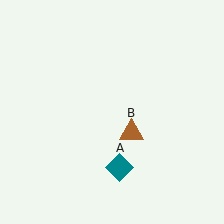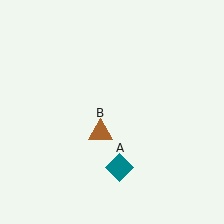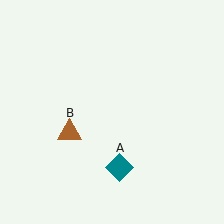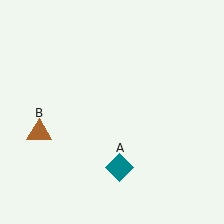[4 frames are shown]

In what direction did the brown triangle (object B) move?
The brown triangle (object B) moved left.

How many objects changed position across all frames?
1 object changed position: brown triangle (object B).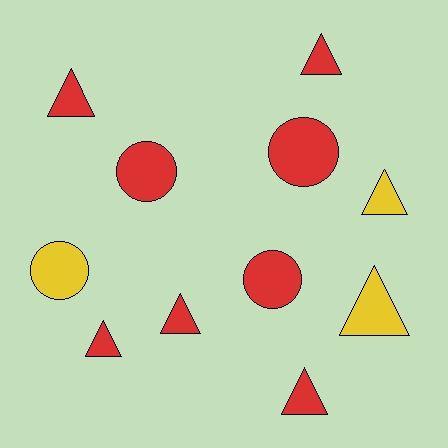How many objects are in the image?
There are 11 objects.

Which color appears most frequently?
Red, with 8 objects.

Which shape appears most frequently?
Triangle, with 7 objects.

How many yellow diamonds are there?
There are no yellow diamonds.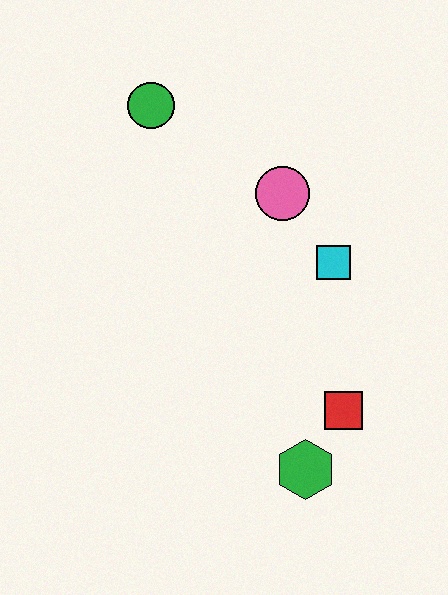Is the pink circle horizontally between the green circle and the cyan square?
Yes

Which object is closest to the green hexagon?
The red square is closest to the green hexagon.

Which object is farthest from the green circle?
The green hexagon is farthest from the green circle.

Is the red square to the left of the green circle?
No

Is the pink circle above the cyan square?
Yes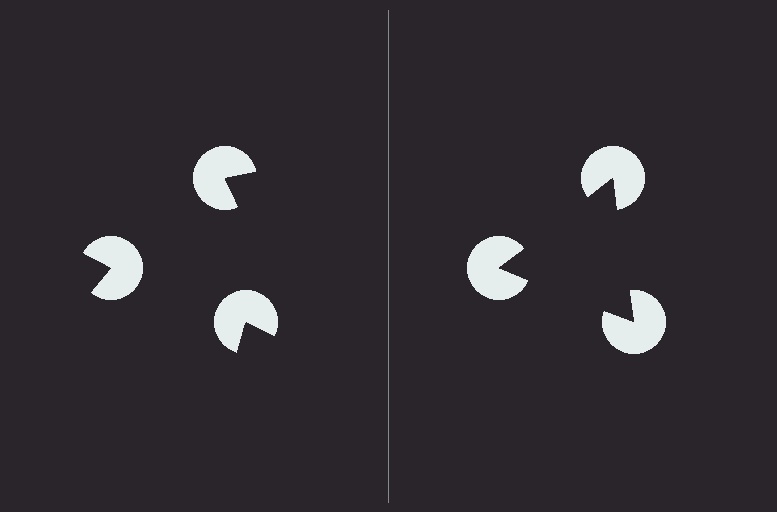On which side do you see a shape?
An illusory triangle appears on the right side. On the left side the wedge cuts are rotated, so no coherent shape forms.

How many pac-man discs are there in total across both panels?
6 — 3 on each side.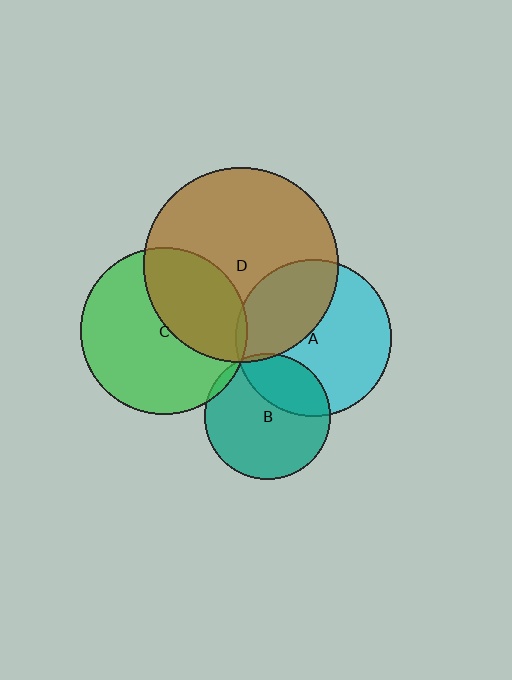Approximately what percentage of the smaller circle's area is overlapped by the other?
Approximately 40%.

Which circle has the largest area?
Circle D (brown).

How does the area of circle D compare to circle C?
Approximately 1.4 times.